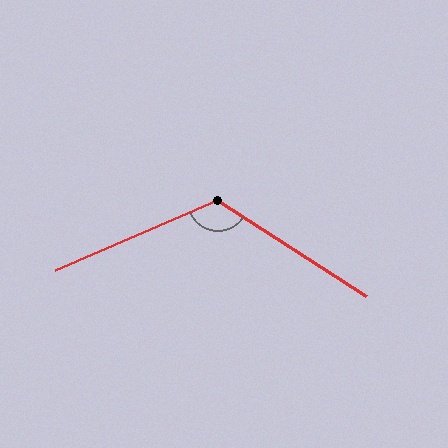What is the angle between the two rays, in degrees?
Approximately 124 degrees.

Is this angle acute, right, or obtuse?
It is obtuse.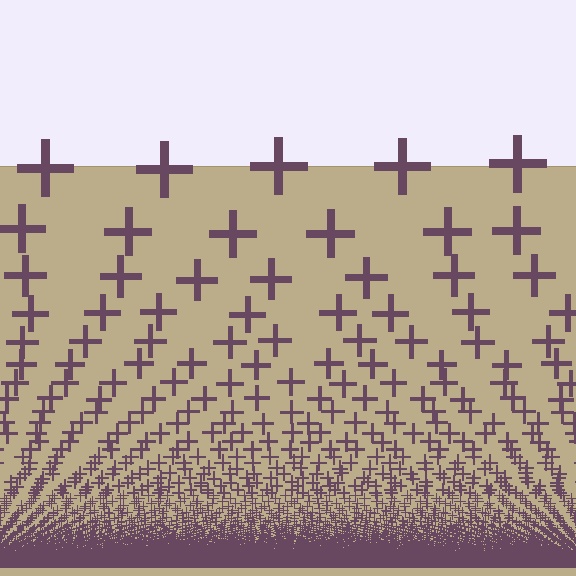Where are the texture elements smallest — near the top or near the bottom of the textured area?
Near the bottom.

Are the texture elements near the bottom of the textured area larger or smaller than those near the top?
Smaller. The gradient is inverted — elements near the bottom are smaller and denser.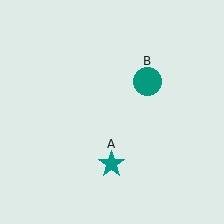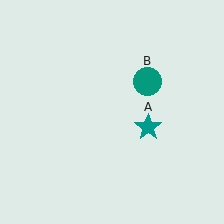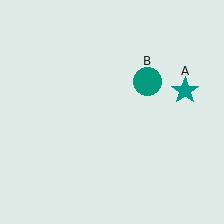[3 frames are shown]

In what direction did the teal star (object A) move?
The teal star (object A) moved up and to the right.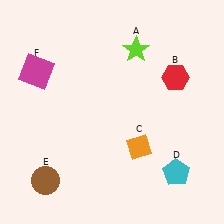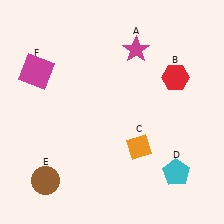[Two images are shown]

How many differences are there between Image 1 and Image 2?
There is 1 difference between the two images.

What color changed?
The star (A) changed from lime in Image 1 to magenta in Image 2.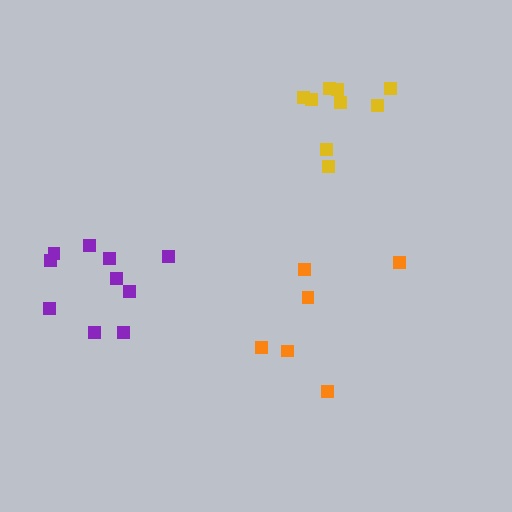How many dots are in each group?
Group 1: 9 dots, Group 2: 6 dots, Group 3: 10 dots (25 total).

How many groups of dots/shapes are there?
There are 3 groups.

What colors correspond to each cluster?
The clusters are colored: yellow, orange, purple.